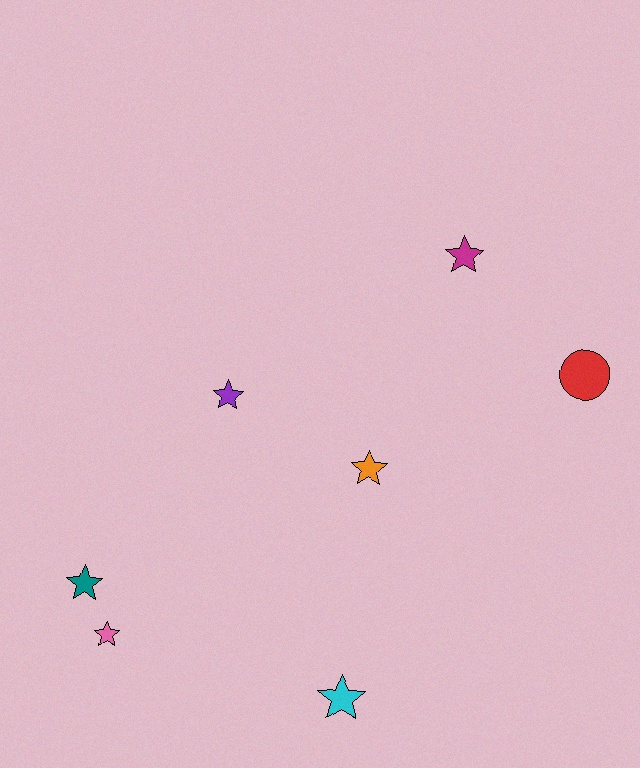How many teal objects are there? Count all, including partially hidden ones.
There is 1 teal object.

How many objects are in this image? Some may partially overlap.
There are 7 objects.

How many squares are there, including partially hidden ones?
There are no squares.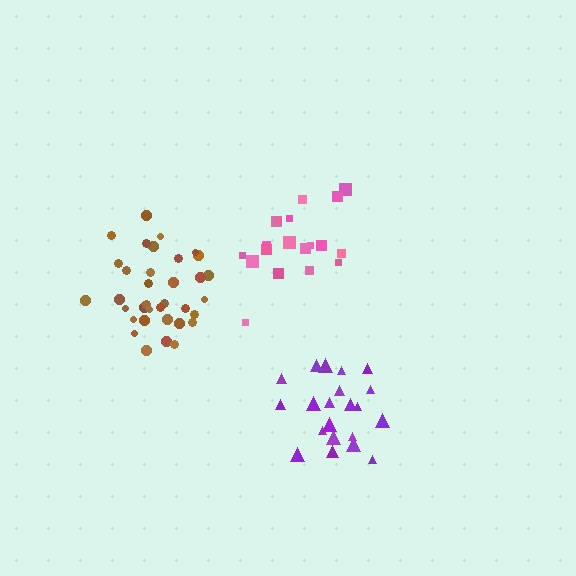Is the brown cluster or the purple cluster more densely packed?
Brown.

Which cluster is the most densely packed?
Brown.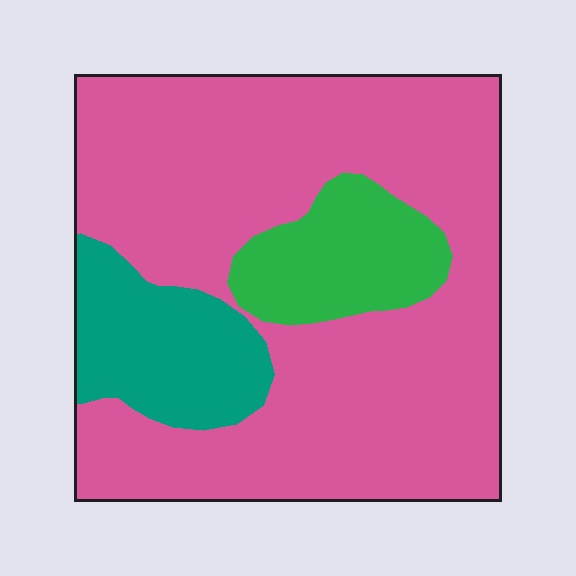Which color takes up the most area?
Pink, at roughly 75%.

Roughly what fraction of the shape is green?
Green covers around 10% of the shape.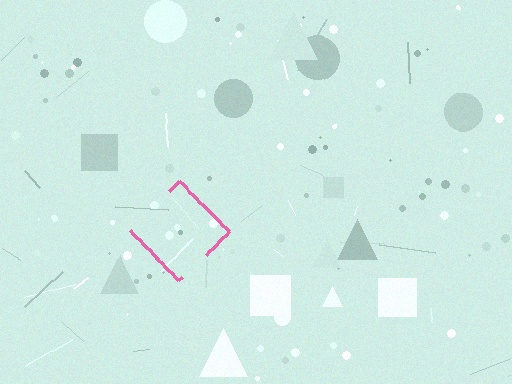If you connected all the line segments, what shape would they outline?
They would outline a diamond.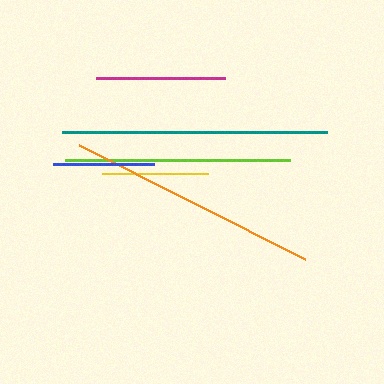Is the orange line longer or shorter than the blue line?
The orange line is longer than the blue line.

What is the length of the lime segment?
The lime segment is approximately 225 pixels long.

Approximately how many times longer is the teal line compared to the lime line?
The teal line is approximately 1.2 times the length of the lime line.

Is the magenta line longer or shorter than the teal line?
The teal line is longer than the magenta line.